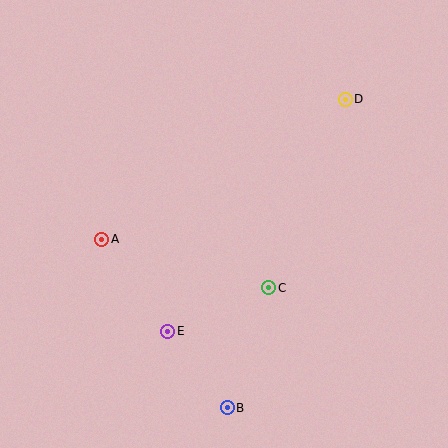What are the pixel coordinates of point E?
Point E is at (168, 331).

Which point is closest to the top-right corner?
Point D is closest to the top-right corner.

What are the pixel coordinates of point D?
Point D is at (345, 99).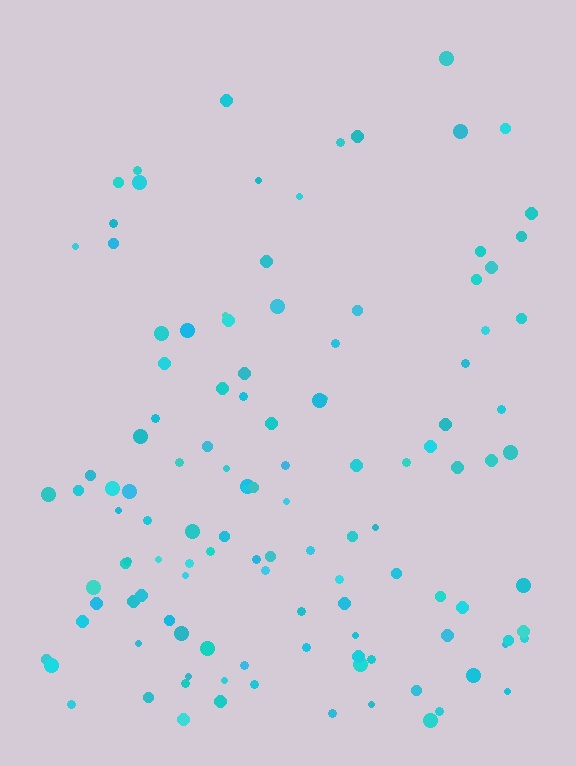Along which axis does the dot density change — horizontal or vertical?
Vertical.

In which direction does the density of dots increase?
From top to bottom, with the bottom side densest.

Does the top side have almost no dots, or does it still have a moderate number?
Still a moderate number, just noticeably fewer than the bottom.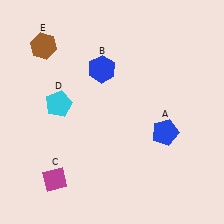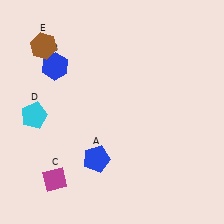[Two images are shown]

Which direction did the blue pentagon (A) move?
The blue pentagon (A) moved left.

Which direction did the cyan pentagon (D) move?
The cyan pentagon (D) moved left.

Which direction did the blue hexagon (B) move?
The blue hexagon (B) moved left.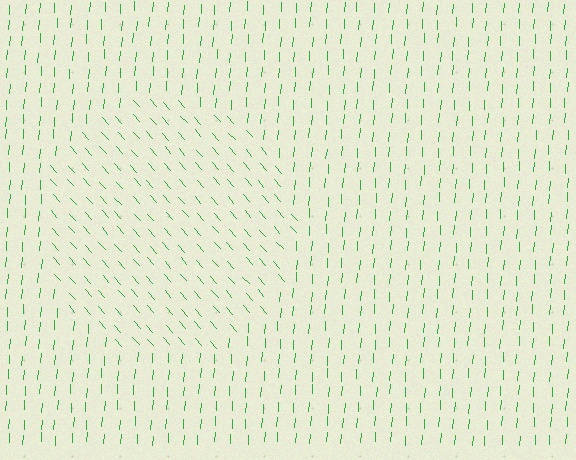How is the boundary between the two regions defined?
The boundary is defined purely by a change in line orientation (approximately 45 degrees difference). All lines are the same color and thickness.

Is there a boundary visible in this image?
Yes, there is a texture boundary formed by a change in line orientation.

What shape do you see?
I see a circle.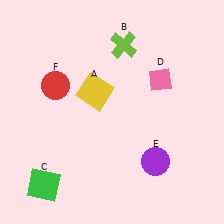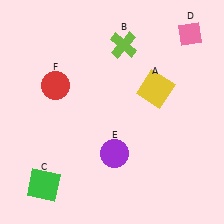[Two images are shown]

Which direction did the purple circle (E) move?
The purple circle (E) moved left.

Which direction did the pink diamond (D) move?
The pink diamond (D) moved up.